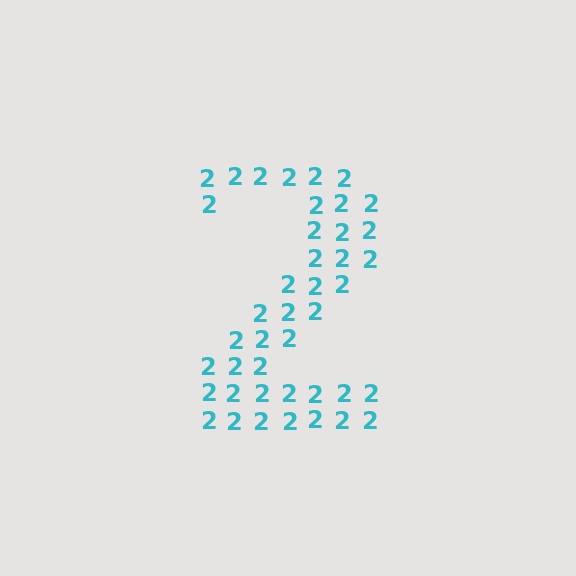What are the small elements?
The small elements are digit 2's.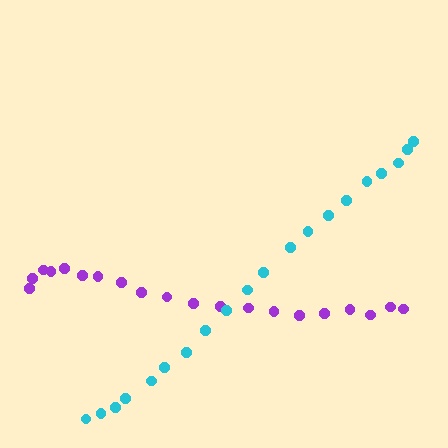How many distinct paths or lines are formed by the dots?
There are 2 distinct paths.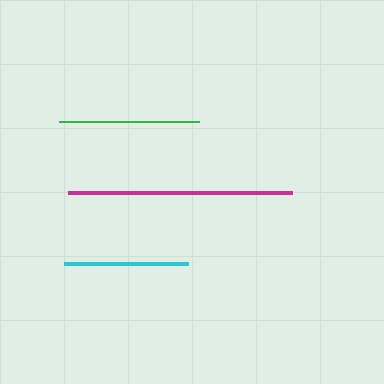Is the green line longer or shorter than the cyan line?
The green line is longer than the cyan line.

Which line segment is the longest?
The magenta line is the longest at approximately 225 pixels.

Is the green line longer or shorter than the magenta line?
The magenta line is longer than the green line.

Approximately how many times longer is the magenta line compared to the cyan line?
The magenta line is approximately 1.8 times the length of the cyan line.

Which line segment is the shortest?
The cyan line is the shortest at approximately 124 pixels.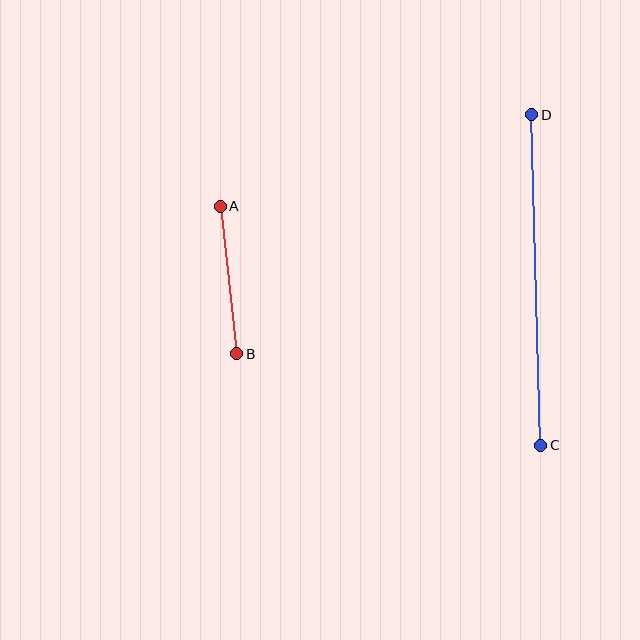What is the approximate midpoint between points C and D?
The midpoint is at approximately (536, 280) pixels.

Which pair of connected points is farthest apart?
Points C and D are farthest apart.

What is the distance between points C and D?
The distance is approximately 330 pixels.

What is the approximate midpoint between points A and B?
The midpoint is at approximately (228, 280) pixels.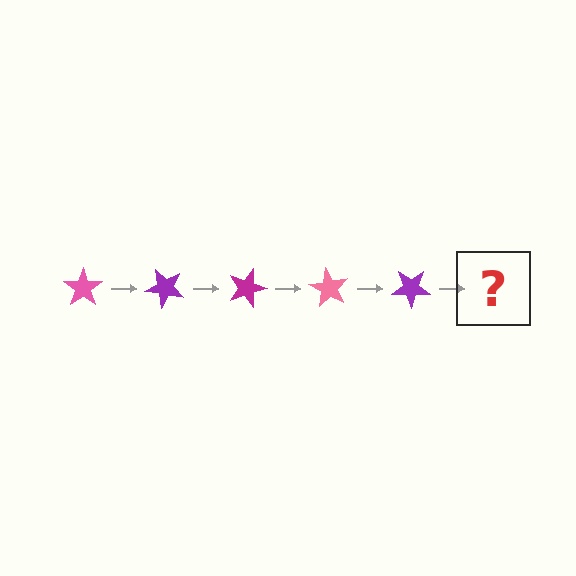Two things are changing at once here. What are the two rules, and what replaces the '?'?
The two rules are that it rotates 45 degrees each step and the color cycles through pink, purple, and magenta. The '?' should be a magenta star, rotated 225 degrees from the start.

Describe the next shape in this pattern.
It should be a magenta star, rotated 225 degrees from the start.